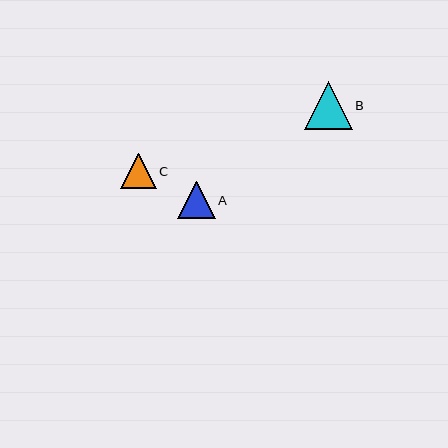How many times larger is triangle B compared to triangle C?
Triangle B is approximately 1.3 times the size of triangle C.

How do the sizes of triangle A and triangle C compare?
Triangle A and triangle C are approximately the same size.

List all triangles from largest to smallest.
From largest to smallest: B, A, C.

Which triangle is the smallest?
Triangle C is the smallest with a size of approximately 36 pixels.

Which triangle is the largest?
Triangle B is the largest with a size of approximately 47 pixels.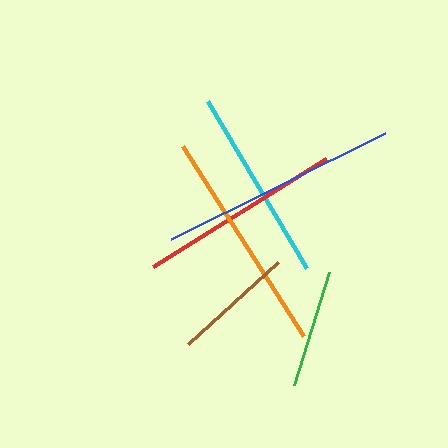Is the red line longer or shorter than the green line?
The red line is longer than the green line.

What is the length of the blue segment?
The blue segment is approximately 239 pixels long.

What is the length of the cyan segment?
The cyan segment is approximately 194 pixels long.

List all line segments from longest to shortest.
From longest to shortest: blue, orange, red, cyan, brown, green.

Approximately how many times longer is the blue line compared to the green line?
The blue line is approximately 2.0 times the length of the green line.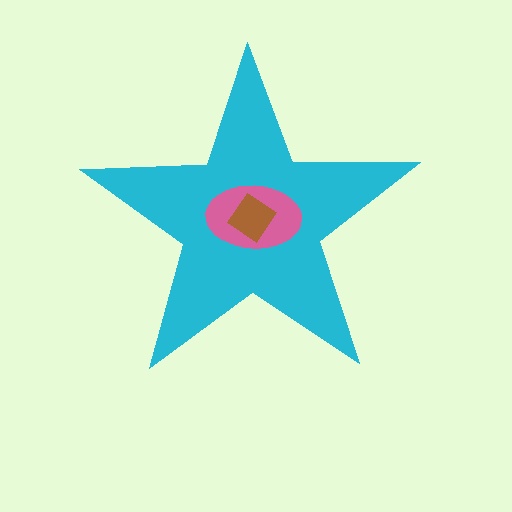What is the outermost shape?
The cyan star.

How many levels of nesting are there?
3.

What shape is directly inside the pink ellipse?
The brown diamond.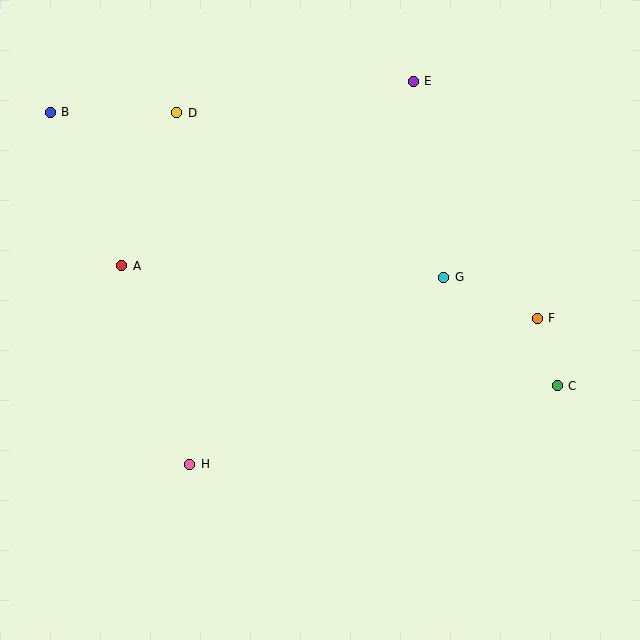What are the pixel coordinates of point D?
Point D is at (177, 113).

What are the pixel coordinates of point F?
Point F is at (537, 318).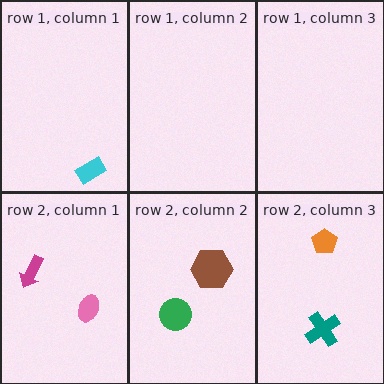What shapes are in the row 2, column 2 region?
The brown hexagon, the green circle.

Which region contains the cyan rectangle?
The row 1, column 1 region.